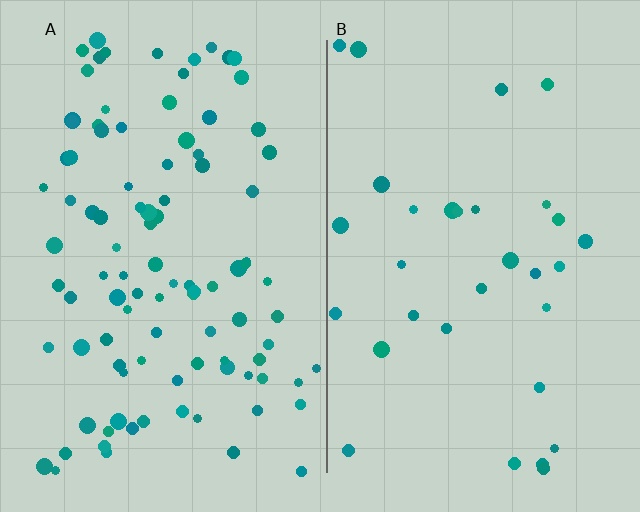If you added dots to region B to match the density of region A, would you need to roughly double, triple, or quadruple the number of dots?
Approximately triple.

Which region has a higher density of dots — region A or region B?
A (the left).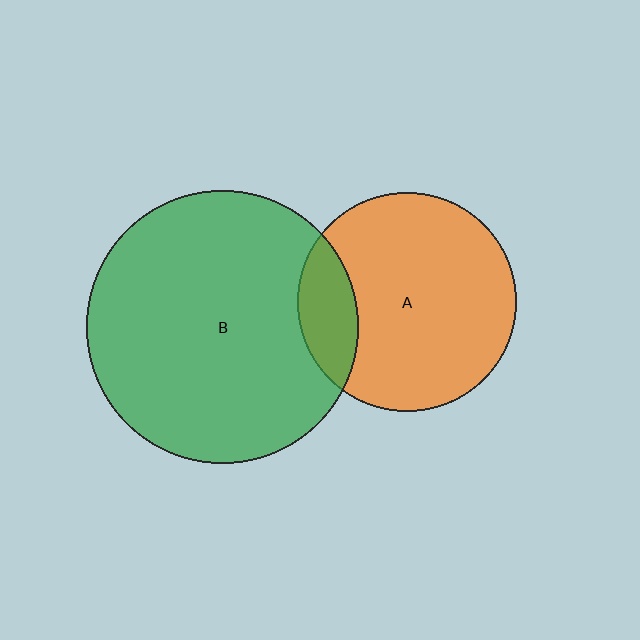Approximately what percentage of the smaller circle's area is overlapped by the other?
Approximately 15%.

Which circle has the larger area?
Circle B (green).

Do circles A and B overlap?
Yes.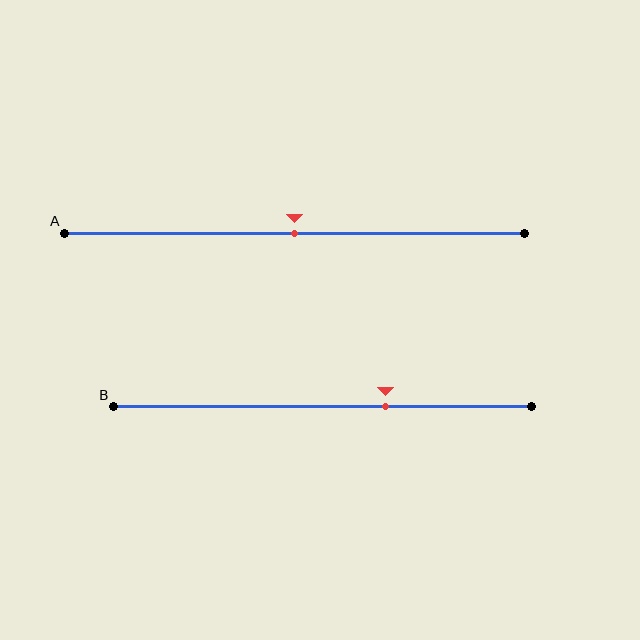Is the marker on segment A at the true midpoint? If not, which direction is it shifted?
Yes, the marker on segment A is at the true midpoint.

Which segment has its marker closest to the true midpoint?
Segment A has its marker closest to the true midpoint.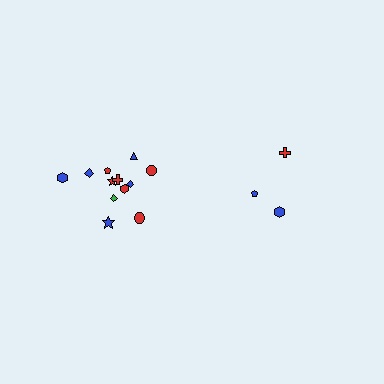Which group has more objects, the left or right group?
The left group.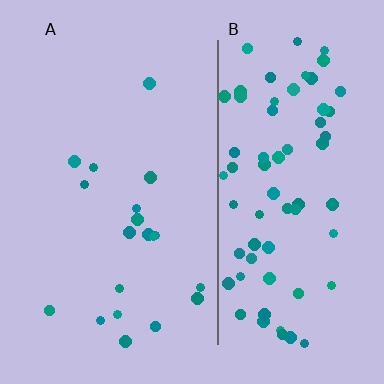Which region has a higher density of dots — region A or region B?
B (the right).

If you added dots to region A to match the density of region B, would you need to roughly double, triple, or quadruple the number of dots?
Approximately quadruple.